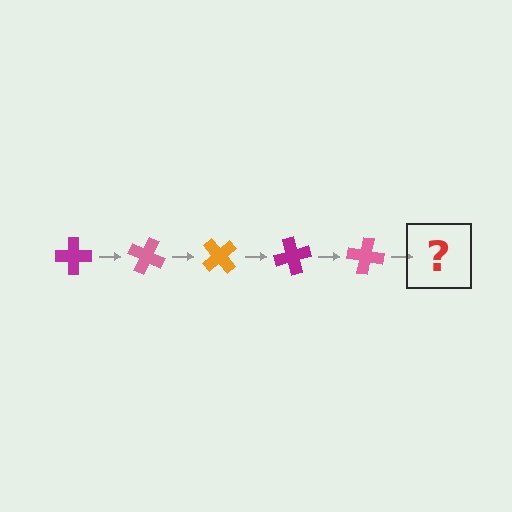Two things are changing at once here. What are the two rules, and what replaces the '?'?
The two rules are that it rotates 25 degrees each step and the color cycles through magenta, pink, and orange. The '?' should be an orange cross, rotated 125 degrees from the start.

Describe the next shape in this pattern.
It should be an orange cross, rotated 125 degrees from the start.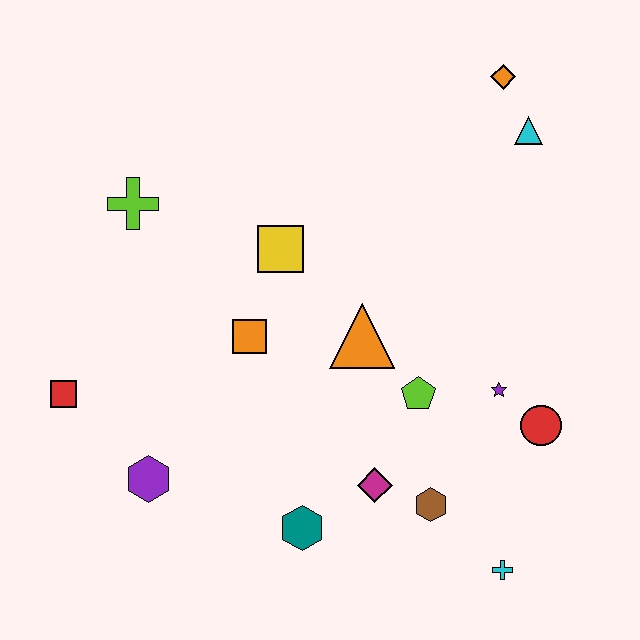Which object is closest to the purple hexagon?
The red square is closest to the purple hexagon.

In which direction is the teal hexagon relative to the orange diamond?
The teal hexagon is below the orange diamond.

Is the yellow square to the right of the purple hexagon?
Yes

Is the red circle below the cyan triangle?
Yes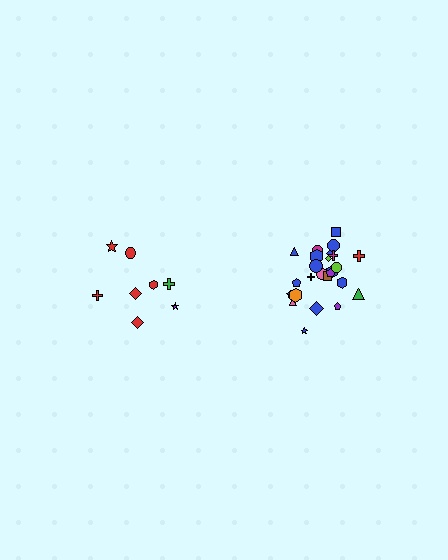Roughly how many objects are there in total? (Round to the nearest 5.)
Roughly 35 objects in total.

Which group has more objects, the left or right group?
The right group.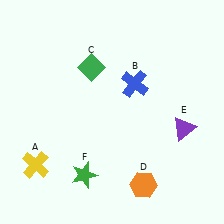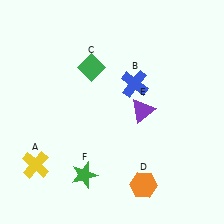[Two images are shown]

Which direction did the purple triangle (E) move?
The purple triangle (E) moved left.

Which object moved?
The purple triangle (E) moved left.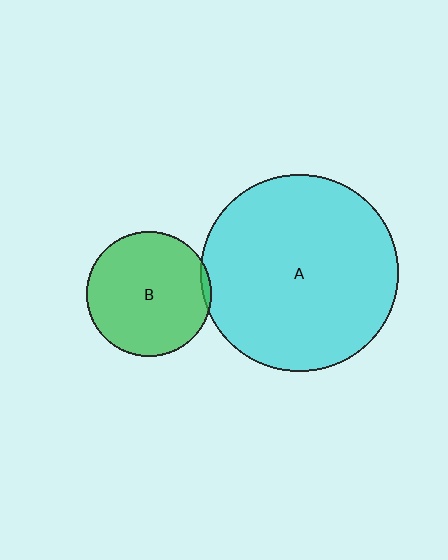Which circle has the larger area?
Circle A (cyan).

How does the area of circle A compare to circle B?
Approximately 2.5 times.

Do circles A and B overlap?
Yes.